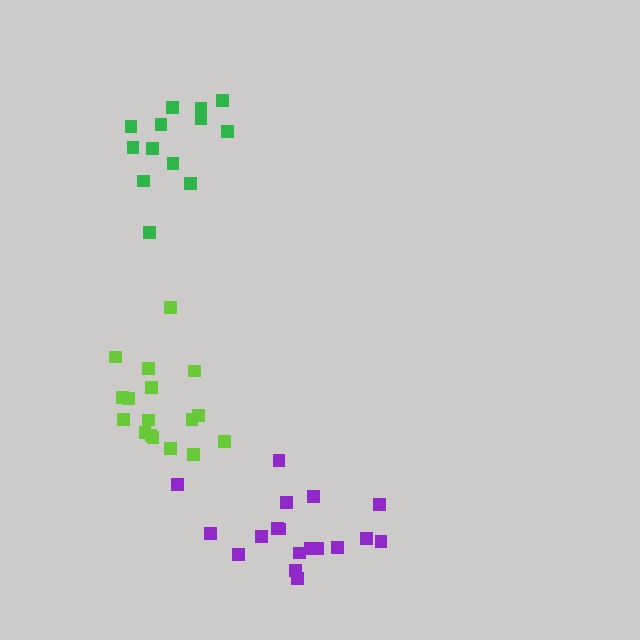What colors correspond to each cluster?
The clusters are colored: green, purple, lime.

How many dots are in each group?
Group 1: 13 dots, Group 2: 18 dots, Group 3: 18 dots (49 total).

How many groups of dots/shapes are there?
There are 3 groups.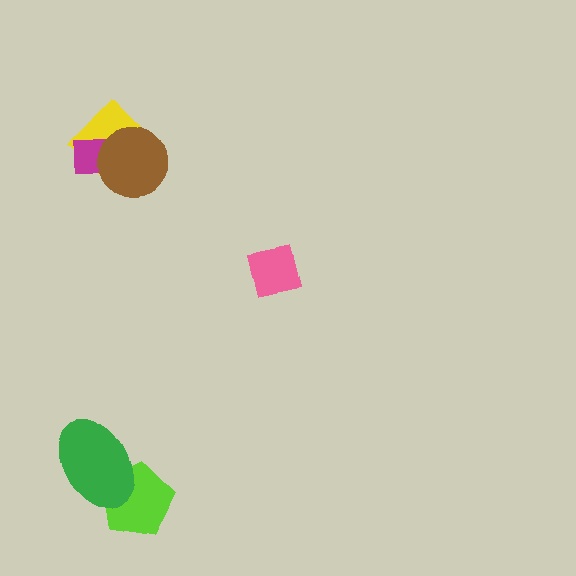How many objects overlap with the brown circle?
2 objects overlap with the brown circle.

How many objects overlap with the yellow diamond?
2 objects overlap with the yellow diamond.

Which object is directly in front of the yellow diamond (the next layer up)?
The magenta rectangle is directly in front of the yellow diamond.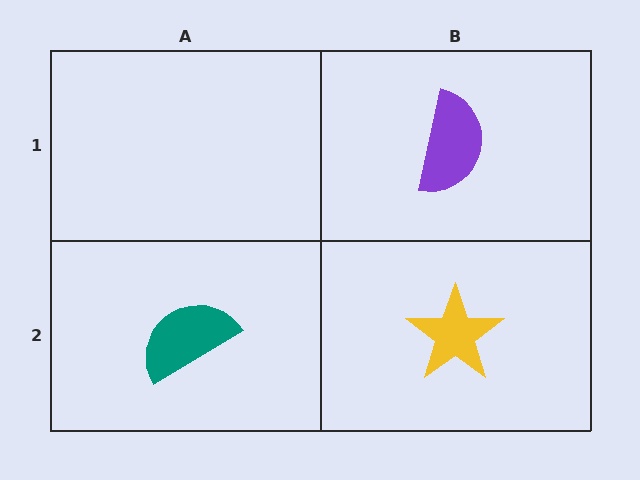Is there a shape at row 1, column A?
No, that cell is empty.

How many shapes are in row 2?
2 shapes.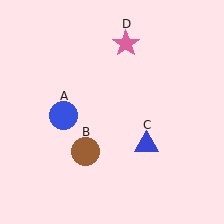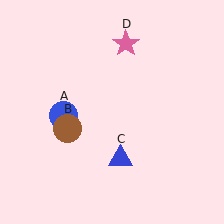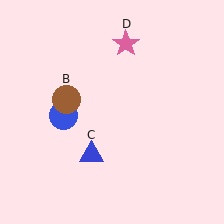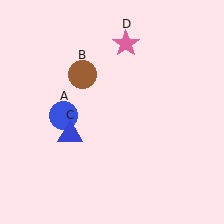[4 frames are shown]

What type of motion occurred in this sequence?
The brown circle (object B), blue triangle (object C) rotated clockwise around the center of the scene.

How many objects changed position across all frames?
2 objects changed position: brown circle (object B), blue triangle (object C).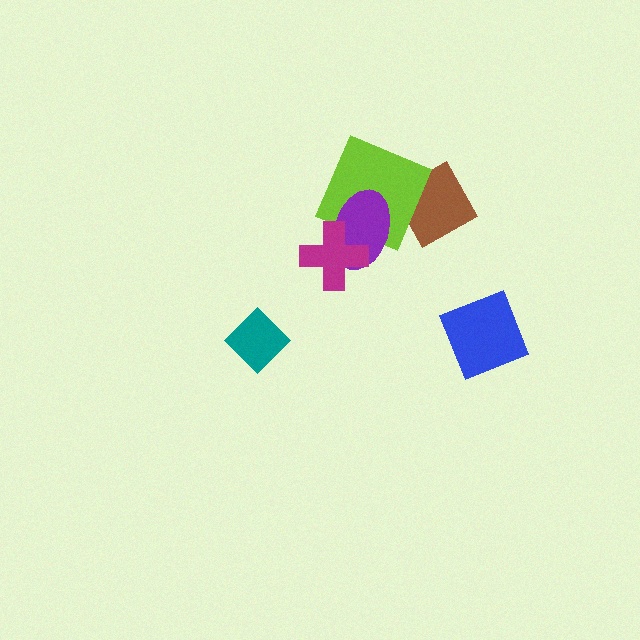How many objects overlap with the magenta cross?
1 object overlaps with the magenta cross.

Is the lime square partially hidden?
Yes, it is partially covered by another shape.